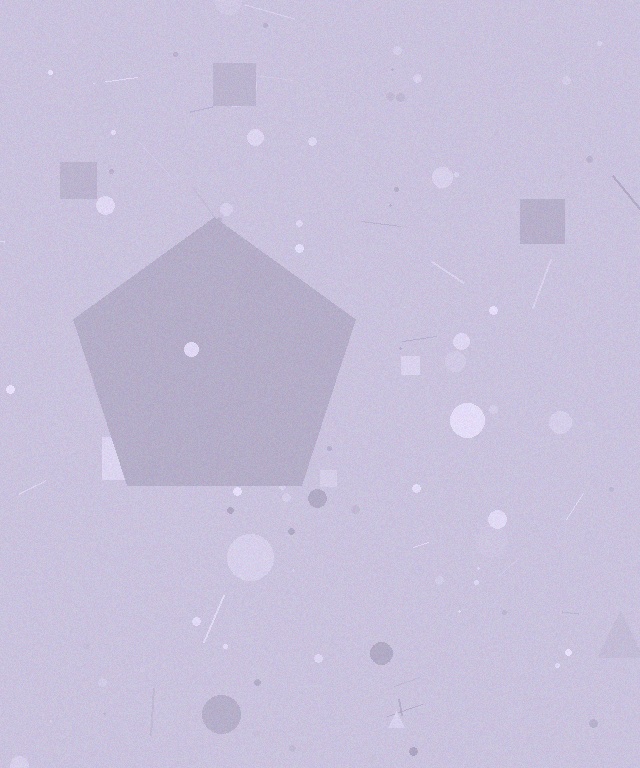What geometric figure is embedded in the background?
A pentagon is embedded in the background.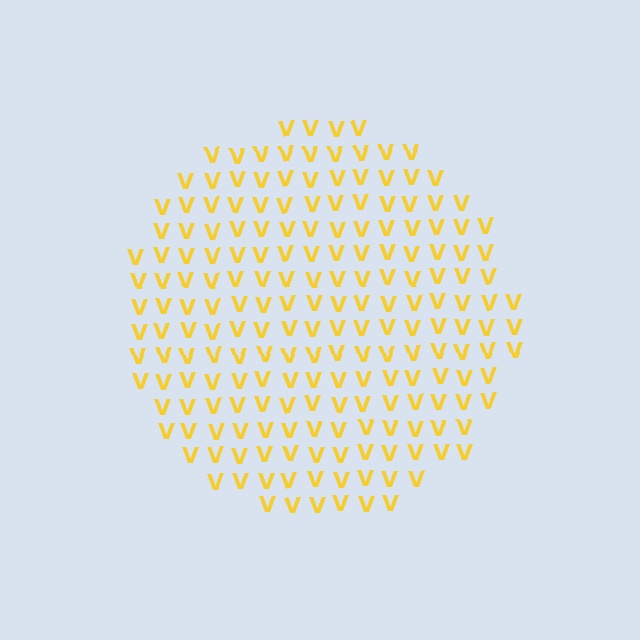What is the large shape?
The large shape is a circle.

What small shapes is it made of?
It is made of small letter V's.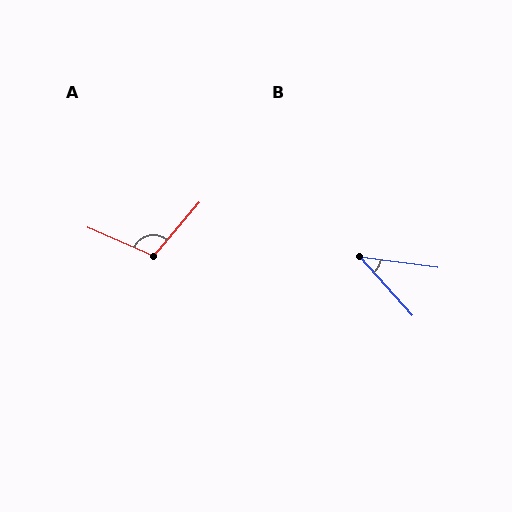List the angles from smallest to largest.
B (40°), A (107°).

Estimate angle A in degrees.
Approximately 107 degrees.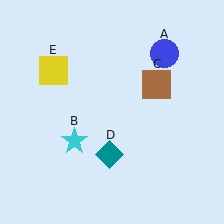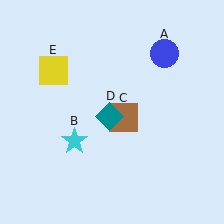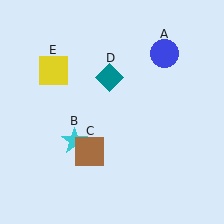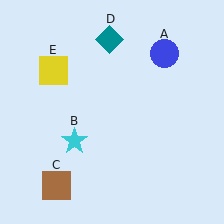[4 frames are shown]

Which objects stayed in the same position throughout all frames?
Blue circle (object A) and cyan star (object B) and yellow square (object E) remained stationary.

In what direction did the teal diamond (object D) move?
The teal diamond (object D) moved up.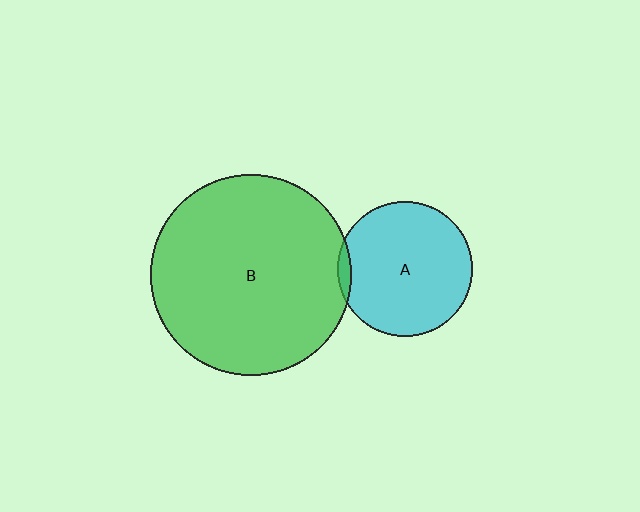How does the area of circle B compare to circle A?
Approximately 2.2 times.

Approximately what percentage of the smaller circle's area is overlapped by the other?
Approximately 5%.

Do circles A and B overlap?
Yes.